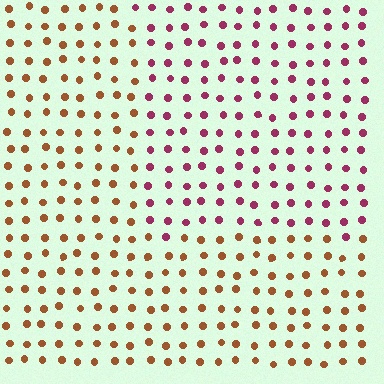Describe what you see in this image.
The image is filled with small brown elements in a uniform arrangement. A rectangle-shaped region is visible where the elements are tinted to a slightly different hue, forming a subtle color boundary.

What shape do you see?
I see a rectangle.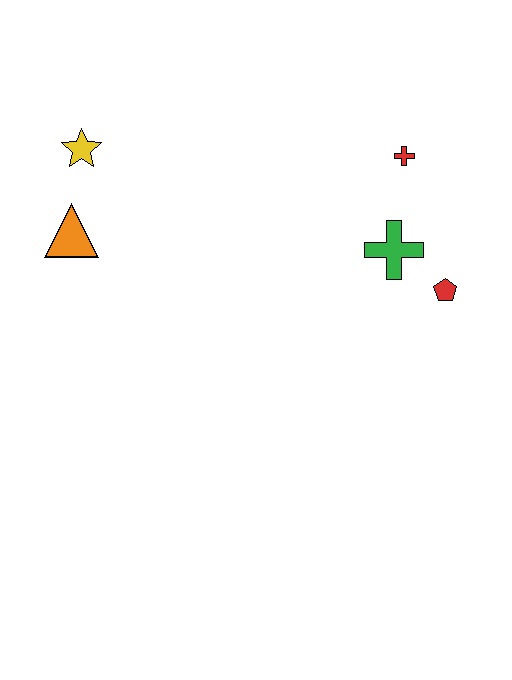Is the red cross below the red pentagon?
No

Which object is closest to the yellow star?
The orange triangle is closest to the yellow star.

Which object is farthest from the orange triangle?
The red pentagon is farthest from the orange triangle.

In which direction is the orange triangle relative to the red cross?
The orange triangle is to the left of the red cross.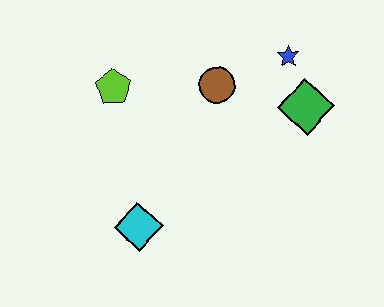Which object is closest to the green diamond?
The blue star is closest to the green diamond.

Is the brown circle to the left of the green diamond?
Yes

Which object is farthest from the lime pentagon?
The green diamond is farthest from the lime pentagon.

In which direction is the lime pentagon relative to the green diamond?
The lime pentagon is to the left of the green diamond.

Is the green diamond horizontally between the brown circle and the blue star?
No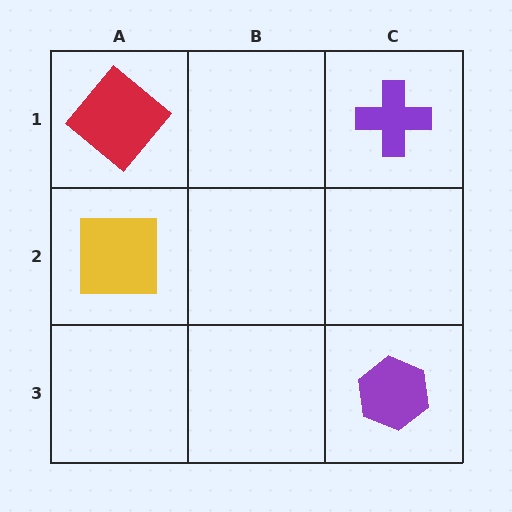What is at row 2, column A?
A yellow square.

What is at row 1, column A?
A red diamond.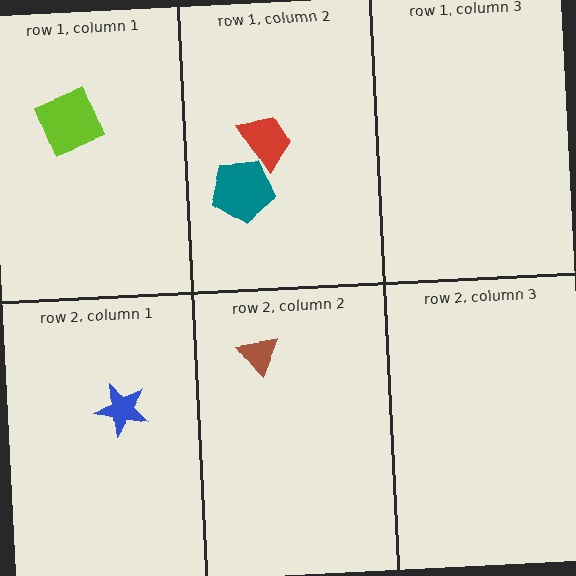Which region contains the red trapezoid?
The row 1, column 2 region.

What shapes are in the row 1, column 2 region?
The teal pentagon, the red trapezoid.